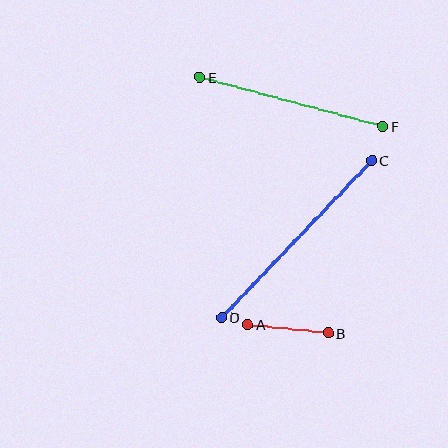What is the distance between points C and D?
The distance is approximately 217 pixels.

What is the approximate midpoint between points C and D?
The midpoint is at approximately (297, 239) pixels.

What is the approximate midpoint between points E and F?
The midpoint is at approximately (291, 102) pixels.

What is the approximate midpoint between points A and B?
The midpoint is at approximately (288, 329) pixels.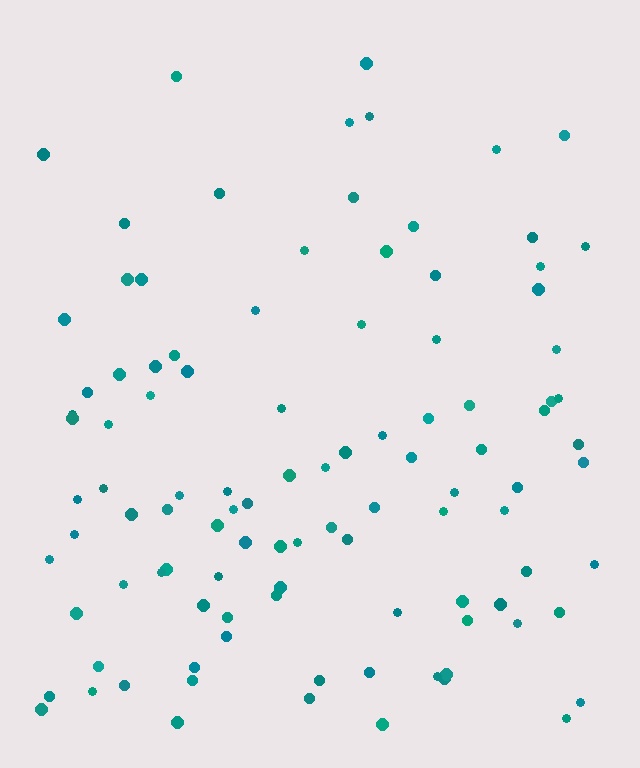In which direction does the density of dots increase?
From top to bottom, with the bottom side densest.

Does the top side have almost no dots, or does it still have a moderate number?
Still a moderate number, just noticeably fewer than the bottom.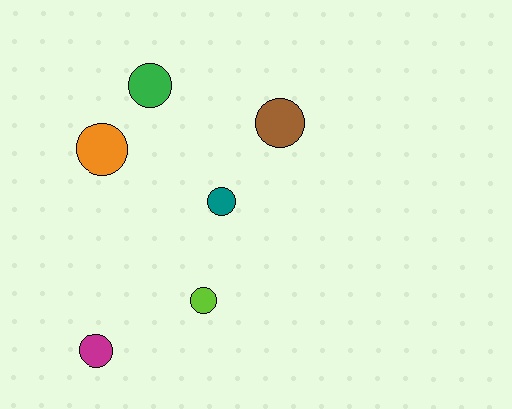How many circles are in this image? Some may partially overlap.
There are 6 circles.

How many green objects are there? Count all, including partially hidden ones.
There is 1 green object.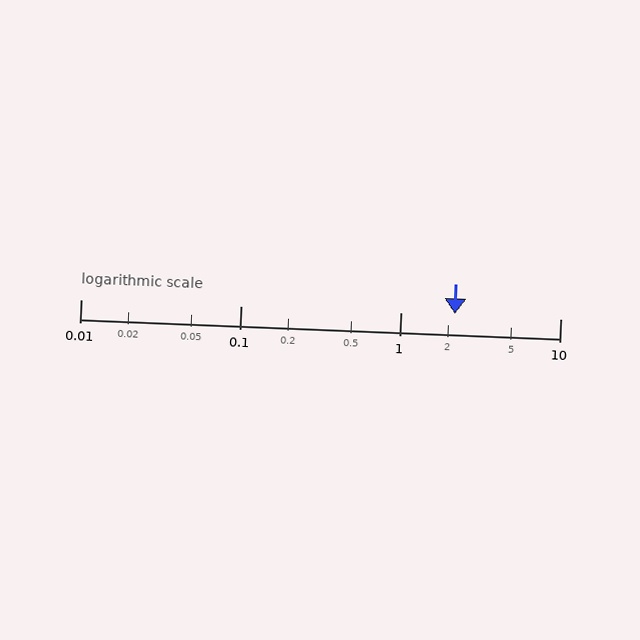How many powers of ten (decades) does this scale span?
The scale spans 3 decades, from 0.01 to 10.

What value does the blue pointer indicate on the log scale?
The pointer indicates approximately 2.2.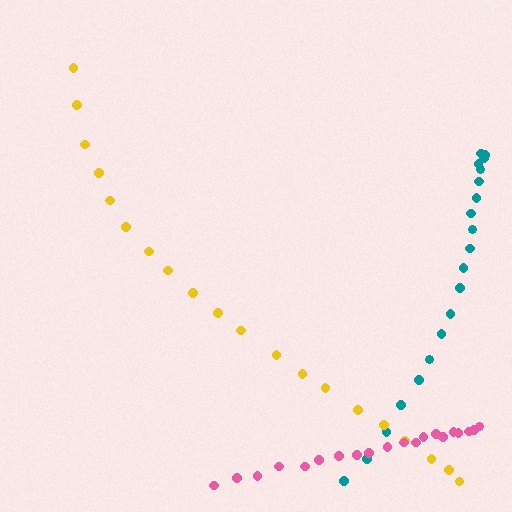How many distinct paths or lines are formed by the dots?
There are 3 distinct paths.